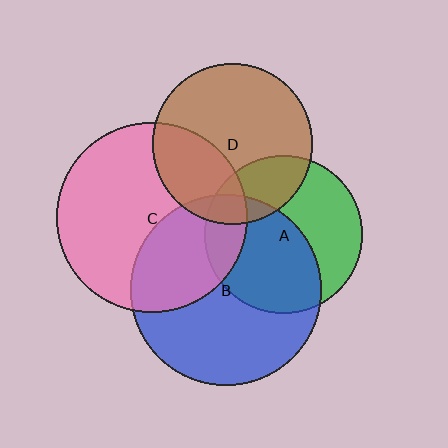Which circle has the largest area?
Circle B (blue).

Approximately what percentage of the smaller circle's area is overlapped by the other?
Approximately 15%.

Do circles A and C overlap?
Yes.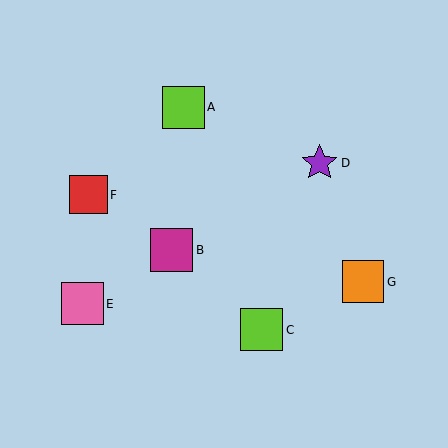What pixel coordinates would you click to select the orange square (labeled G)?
Click at (363, 282) to select the orange square G.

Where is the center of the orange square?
The center of the orange square is at (363, 282).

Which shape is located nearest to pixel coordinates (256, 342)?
The lime square (labeled C) at (262, 330) is nearest to that location.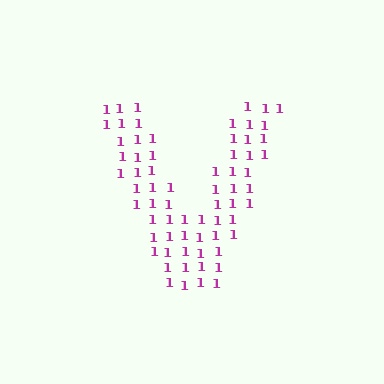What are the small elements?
The small elements are digit 1's.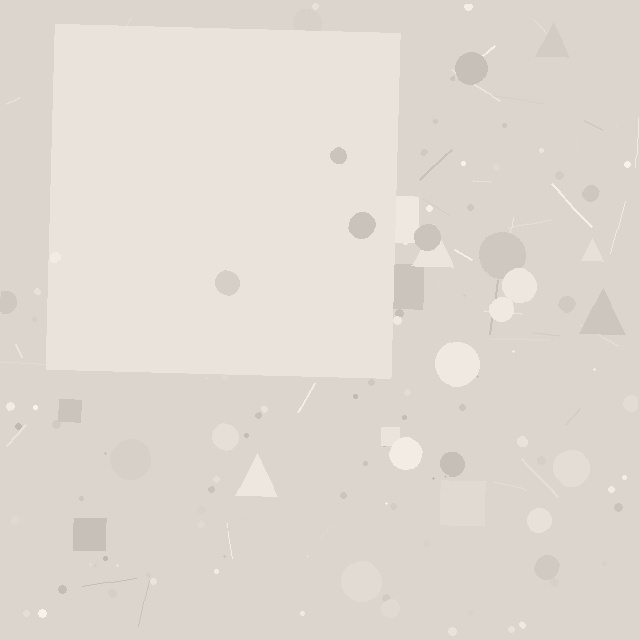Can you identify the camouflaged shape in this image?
The camouflaged shape is a square.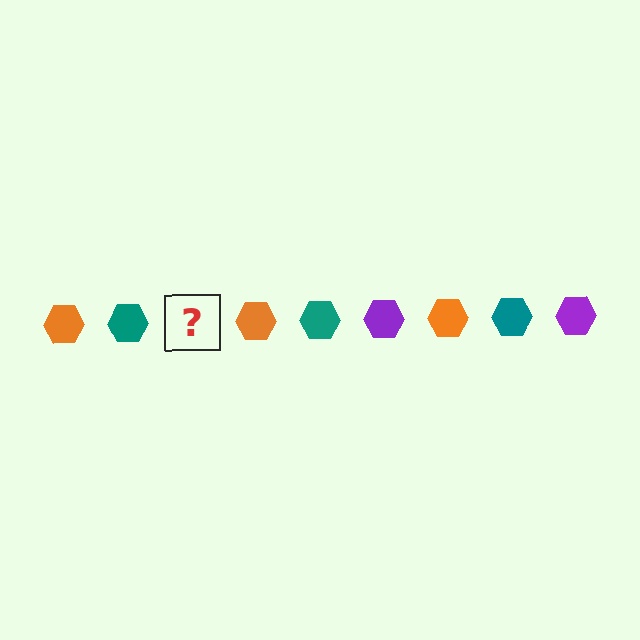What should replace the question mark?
The question mark should be replaced with a purple hexagon.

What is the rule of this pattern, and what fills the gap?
The rule is that the pattern cycles through orange, teal, purple hexagons. The gap should be filled with a purple hexagon.